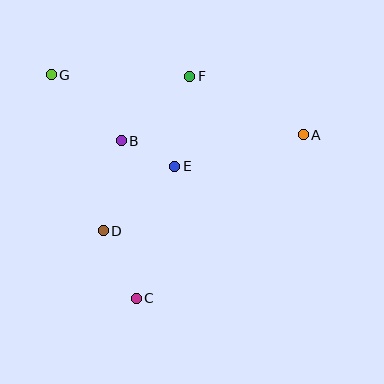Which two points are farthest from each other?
Points A and G are farthest from each other.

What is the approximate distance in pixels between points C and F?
The distance between C and F is approximately 229 pixels.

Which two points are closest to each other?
Points B and E are closest to each other.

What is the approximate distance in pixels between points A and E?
The distance between A and E is approximately 132 pixels.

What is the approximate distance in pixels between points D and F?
The distance between D and F is approximately 177 pixels.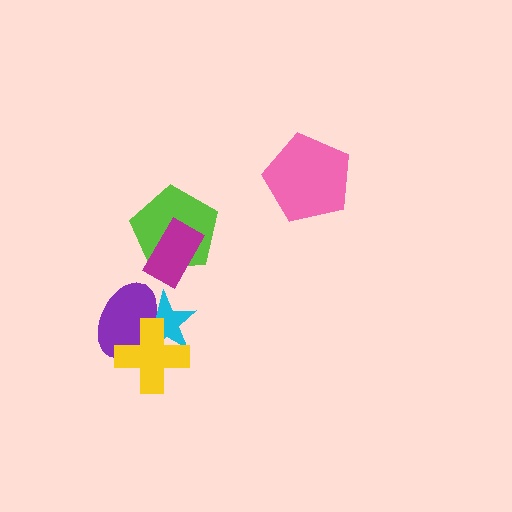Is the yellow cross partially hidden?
No, no other shape covers it.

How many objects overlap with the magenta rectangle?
1 object overlaps with the magenta rectangle.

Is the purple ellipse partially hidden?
Yes, it is partially covered by another shape.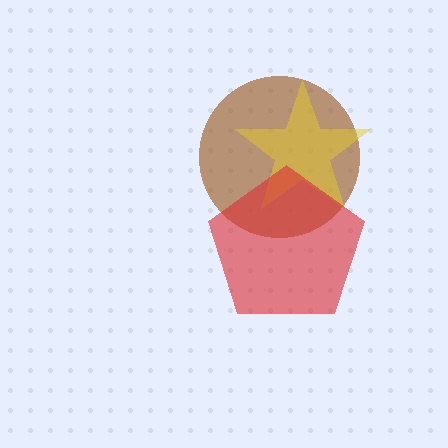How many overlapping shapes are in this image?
There are 3 overlapping shapes in the image.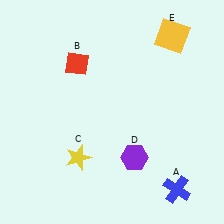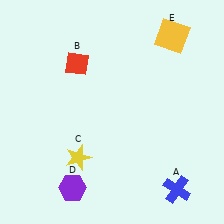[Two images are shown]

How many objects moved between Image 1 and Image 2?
1 object moved between the two images.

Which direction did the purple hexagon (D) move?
The purple hexagon (D) moved left.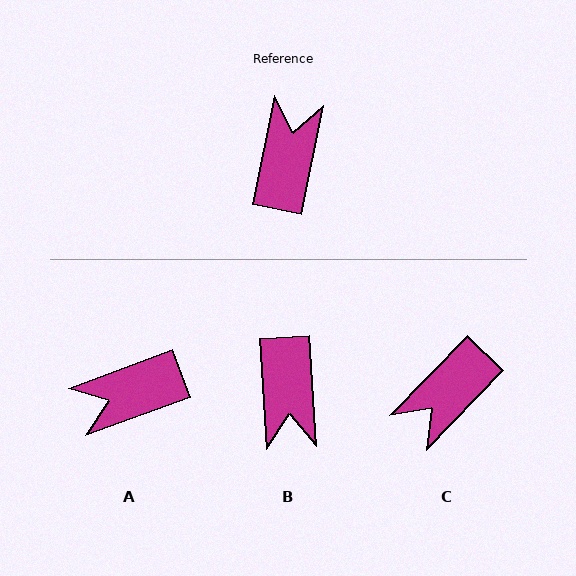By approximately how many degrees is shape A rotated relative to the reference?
Approximately 122 degrees counter-clockwise.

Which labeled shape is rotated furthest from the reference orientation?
B, about 165 degrees away.